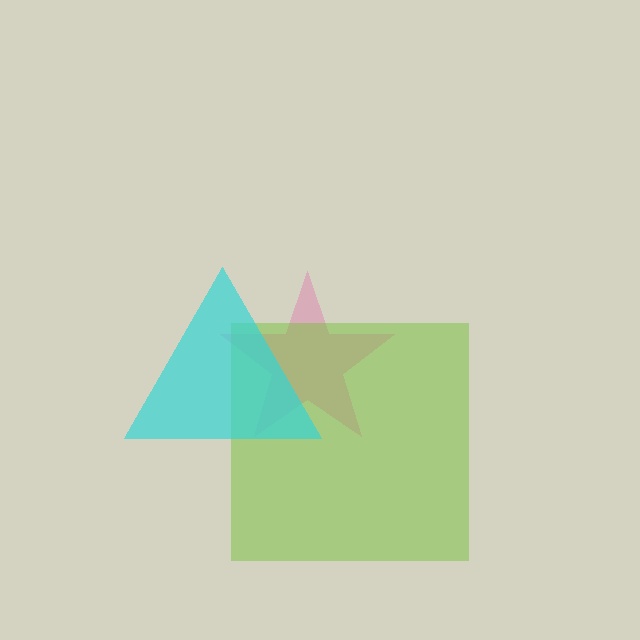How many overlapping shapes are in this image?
There are 3 overlapping shapes in the image.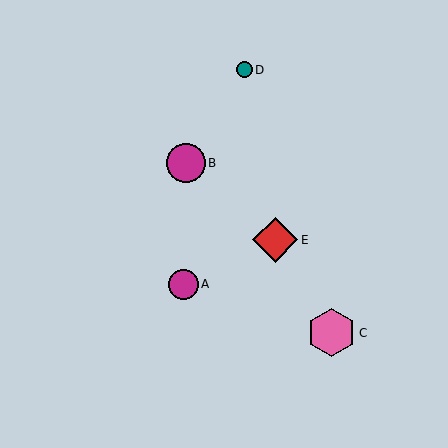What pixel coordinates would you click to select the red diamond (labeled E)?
Click at (275, 240) to select the red diamond E.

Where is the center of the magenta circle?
The center of the magenta circle is at (186, 163).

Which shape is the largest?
The pink hexagon (labeled C) is the largest.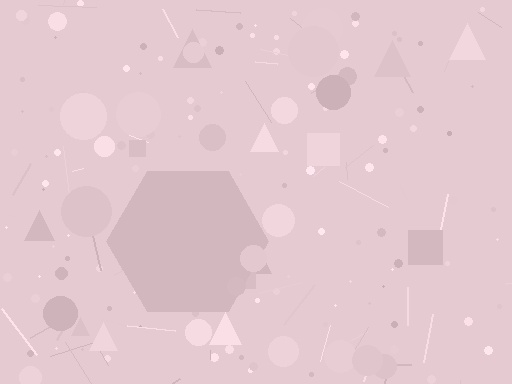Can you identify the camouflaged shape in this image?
The camouflaged shape is a hexagon.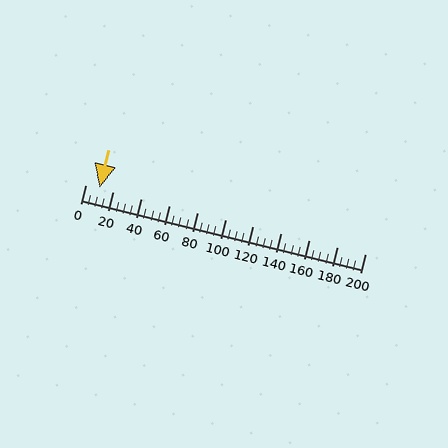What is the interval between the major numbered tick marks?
The major tick marks are spaced 20 units apart.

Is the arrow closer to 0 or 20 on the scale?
The arrow is closer to 20.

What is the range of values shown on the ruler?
The ruler shows values from 0 to 200.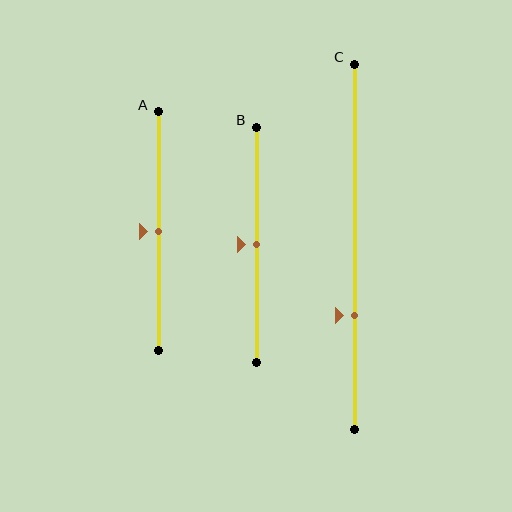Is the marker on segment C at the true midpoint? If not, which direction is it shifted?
No, the marker on segment C is shifted downward by about 19% of the segment length.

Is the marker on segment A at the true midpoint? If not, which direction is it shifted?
Yes, the marker on segment A is at the true midpoint.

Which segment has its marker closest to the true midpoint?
Segment A has its marker closest to the true midpoint.